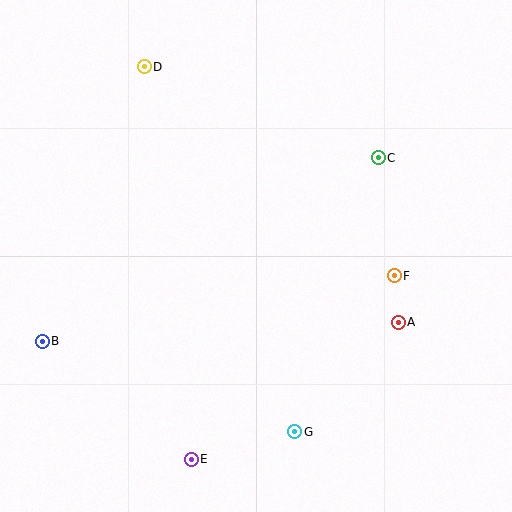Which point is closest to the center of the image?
Point F at (394, 276) is closest to the center.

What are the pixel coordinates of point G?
Point G is at (295, 432).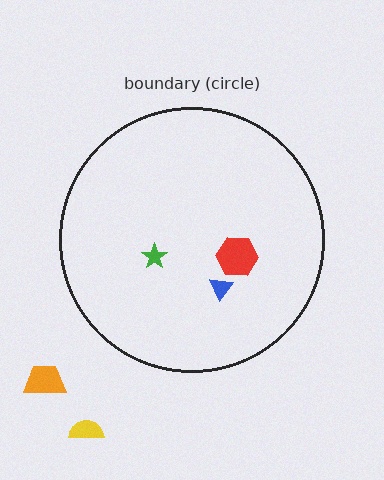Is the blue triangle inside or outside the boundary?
Inside.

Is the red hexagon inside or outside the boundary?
Inside.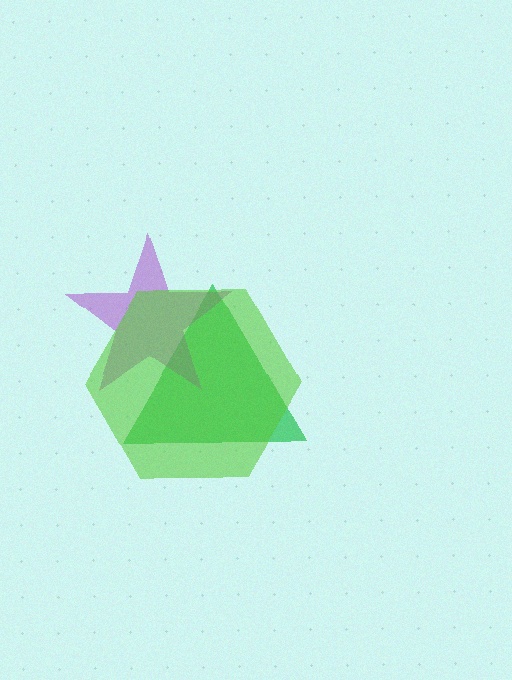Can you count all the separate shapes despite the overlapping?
Yes, there are 3 separate shapes.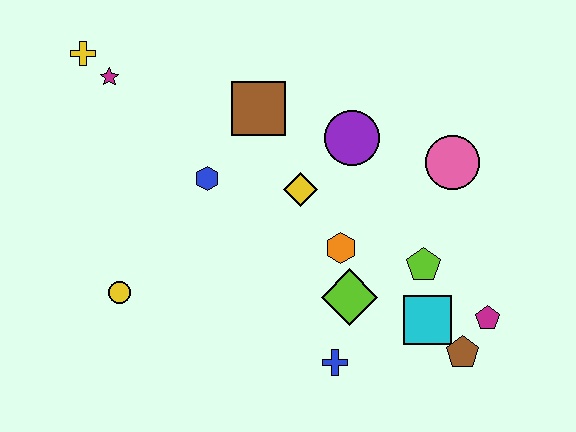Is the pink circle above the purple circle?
No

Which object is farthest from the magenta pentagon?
The yellow cross is farthest from the magenta pentagon.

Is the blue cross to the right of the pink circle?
No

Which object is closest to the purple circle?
The yellow diamond is closest to the purple circle.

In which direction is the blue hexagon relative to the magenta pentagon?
The blue hexagon is to the left of the magenta pentagon.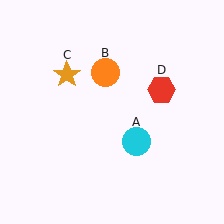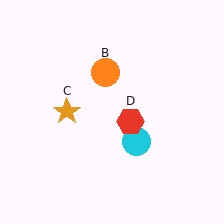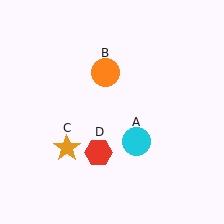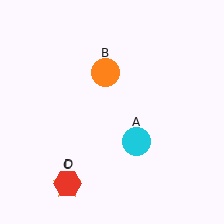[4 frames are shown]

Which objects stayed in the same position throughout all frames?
Cyan circle (object A) and orange circle (object B) remained stationary.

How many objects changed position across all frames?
2 objects changed position: orange star (object C), red hexagon (object D).